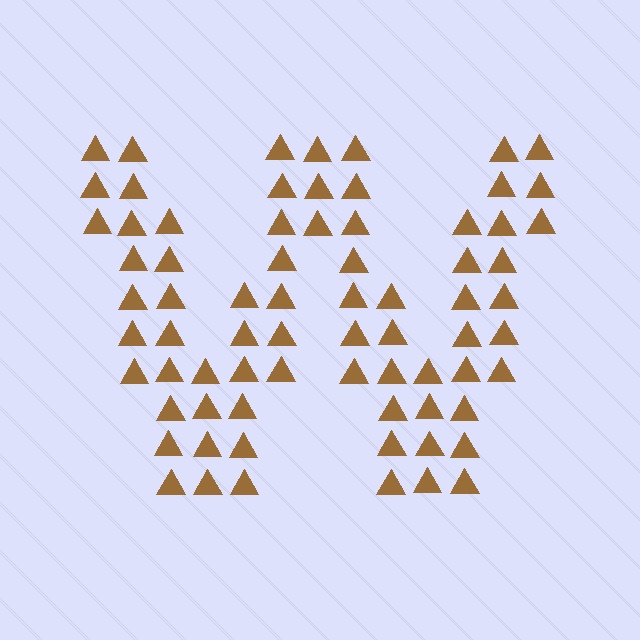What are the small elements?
The small elements are triangles.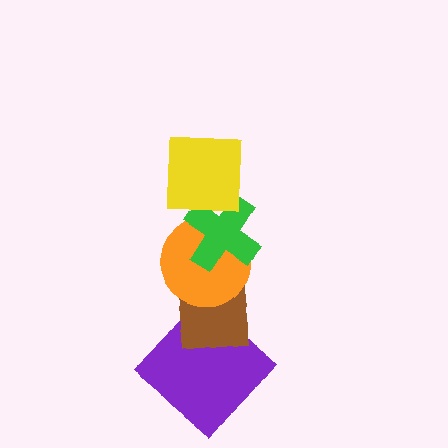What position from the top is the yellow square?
The yellow square is 1st from the top.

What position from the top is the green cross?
The green cross is 2nd from the top.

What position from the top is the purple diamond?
The purple diamond is 5th from the top.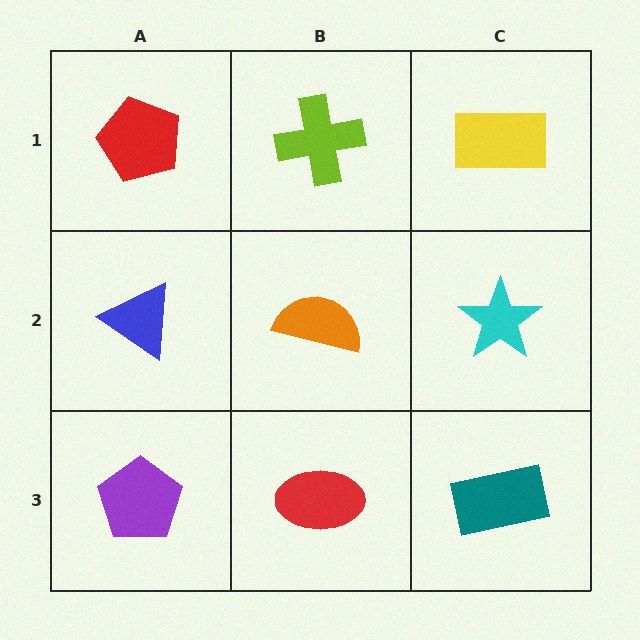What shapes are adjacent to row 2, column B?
A lime cross (row 1, column B), a red ellipse (row 3, column B), a blue triangle (row 2, column A), a cyan star (row 2, column C).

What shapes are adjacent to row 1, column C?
A cyan star (row 2, column C), a lime cross (row 1, column B).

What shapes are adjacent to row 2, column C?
A yellow rectangle (row 1, column C), a teal rectangle (row 3, column C), an orange semicircle (row 2, column B).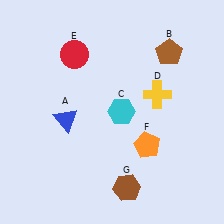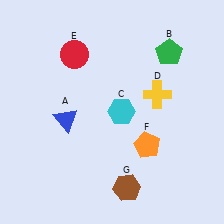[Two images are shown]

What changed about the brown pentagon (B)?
In Image 1, B is brown. In Image 2, it changed to green.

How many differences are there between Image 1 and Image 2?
There is 1 difference between the two images.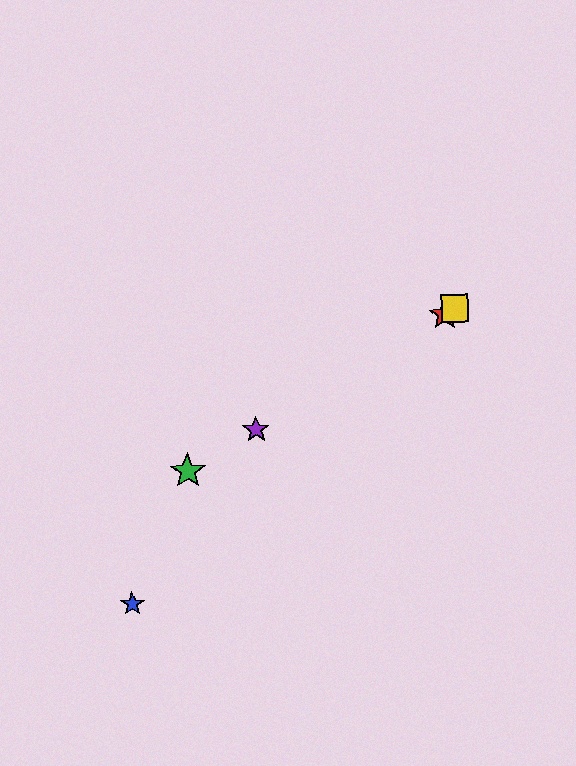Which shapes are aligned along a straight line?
The red star, the green star, the yellow square, the purple star are aligned along a straight line.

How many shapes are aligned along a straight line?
4 shapes (the red star, the green star, the yellow square, the purple star) are aligned along a straight line.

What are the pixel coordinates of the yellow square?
The yellow square is at (455, 308).